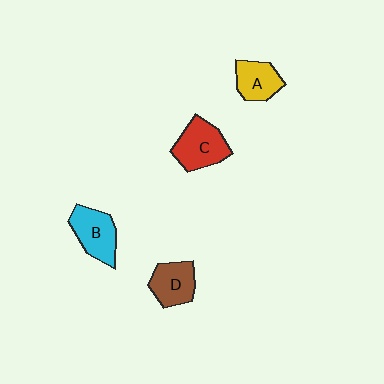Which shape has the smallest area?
Shape A (yellow).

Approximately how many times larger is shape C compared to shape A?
Approximately 1.3 times.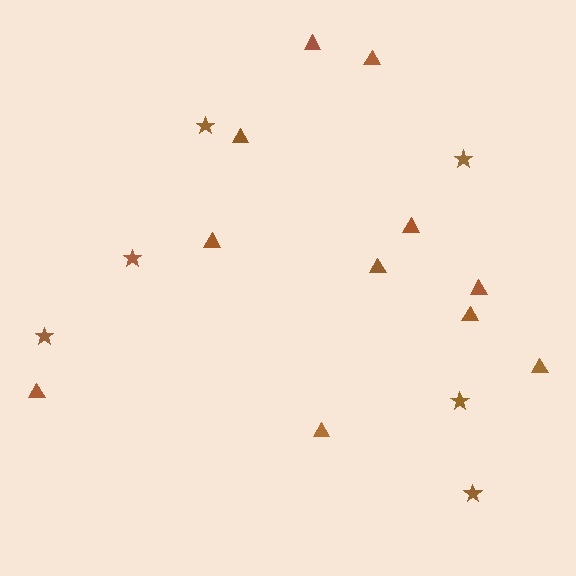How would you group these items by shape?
There are 2 groups: one group of triangles (11) and one group of stars (6).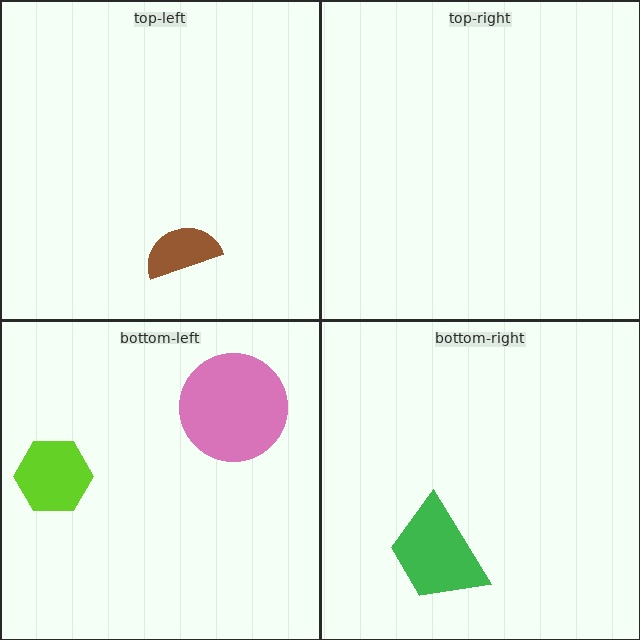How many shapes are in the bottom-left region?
2.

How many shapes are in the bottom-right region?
1.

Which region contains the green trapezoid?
The bottom-right region.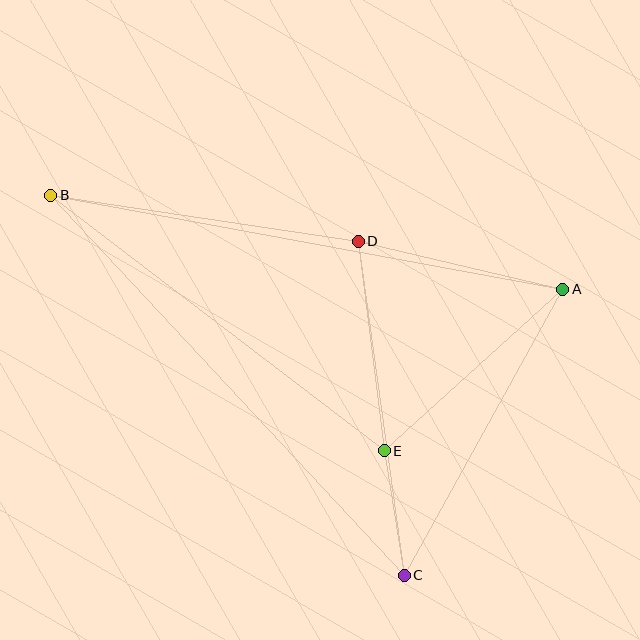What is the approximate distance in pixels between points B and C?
The distance between B and C is approximately 519 pixels.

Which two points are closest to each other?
Points C and E are closest to each other.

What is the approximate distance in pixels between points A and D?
The distance between A and D is approximately 210 pixels.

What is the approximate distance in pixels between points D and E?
The distance between D and E is approximately 211 pixels.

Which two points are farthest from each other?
Points A and B are farthest from each other.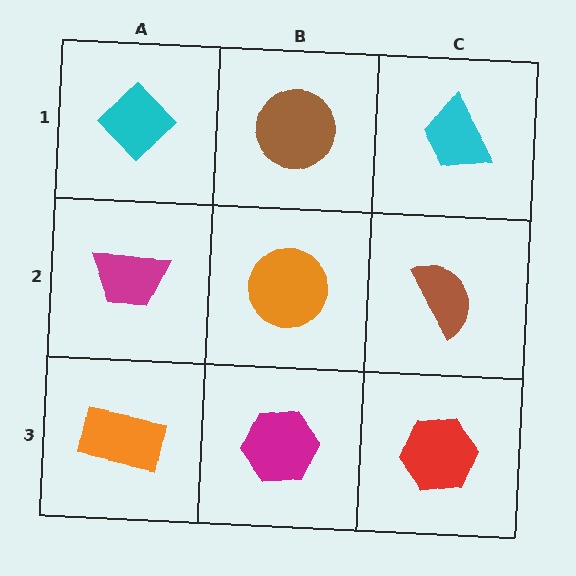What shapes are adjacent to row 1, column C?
A brown semicircle (row 2, column C), a brown circle (row 1, column B).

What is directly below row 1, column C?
A brown semicircle.